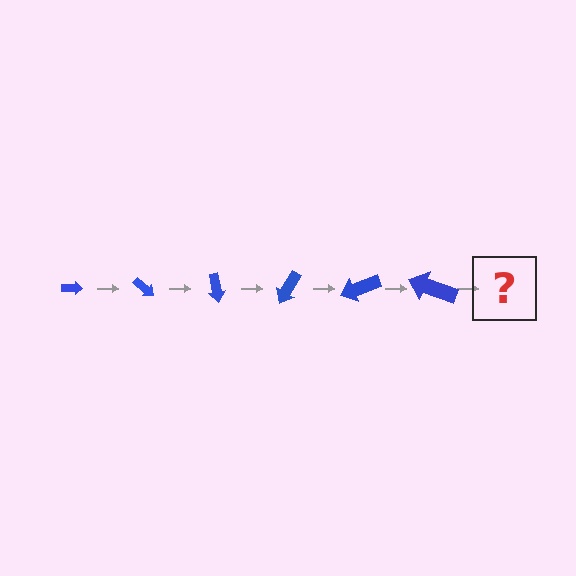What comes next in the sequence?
The next element should be an arrow, larger than the previous one and rotated 240 degrees from the start.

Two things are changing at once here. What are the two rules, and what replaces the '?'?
The two rules are that the arrow grows larger each step and it rotates 40 degrees each step. The '?' should be an arrow, larger than the previous one and rotated 240 degrees from the start.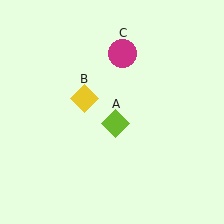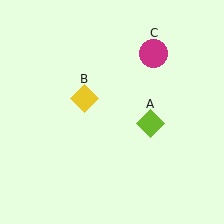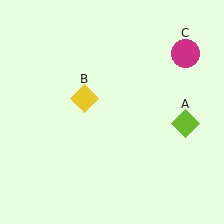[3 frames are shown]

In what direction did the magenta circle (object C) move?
The magenta circle (object C) moved right.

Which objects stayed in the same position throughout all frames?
Yellow diamond (object B) remained stationary.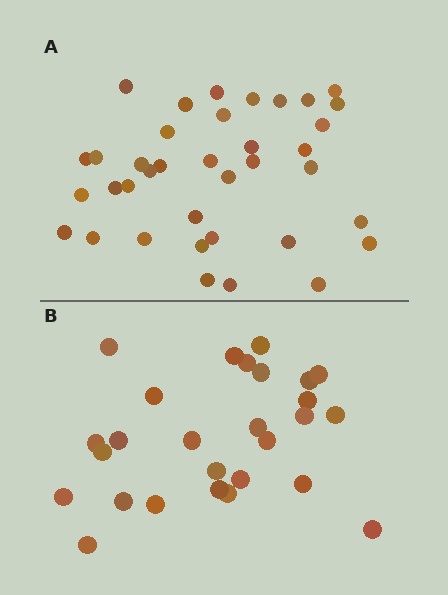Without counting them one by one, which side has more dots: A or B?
Region A (the top region) has more dots.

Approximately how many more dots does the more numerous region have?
Region A has roughly 10 or so more dots than region B.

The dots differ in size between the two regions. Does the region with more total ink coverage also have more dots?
No. Region B has more total ink coverage because its dots are larger, but region A actually contains more individual dots. Total area can be misleading — the number of items is what matters here.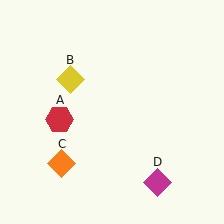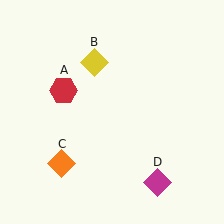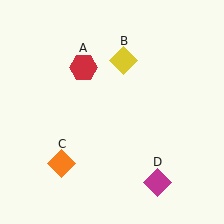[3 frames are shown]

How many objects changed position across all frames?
2 objects changed position: red hexagon (object A), yellow diamond (object B).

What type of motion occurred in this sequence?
The red hexagon (object A), yellow diamond (object B) rotated clockwise around the center of the scene.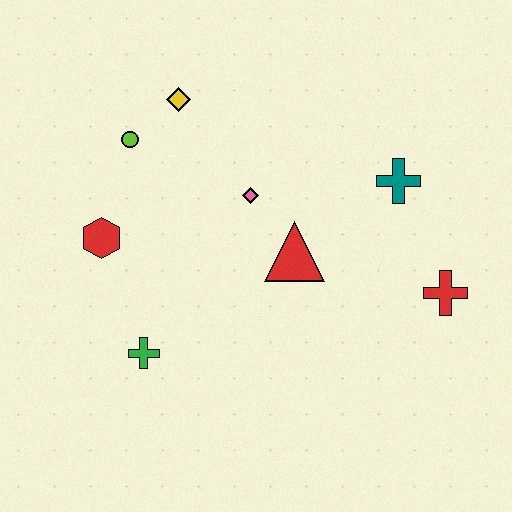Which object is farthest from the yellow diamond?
The red cross is farthest from the yellow diamond.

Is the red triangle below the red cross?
No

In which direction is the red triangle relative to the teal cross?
The red triangle is to the left of the teal cross.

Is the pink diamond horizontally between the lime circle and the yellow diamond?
No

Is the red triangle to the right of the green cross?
Yes